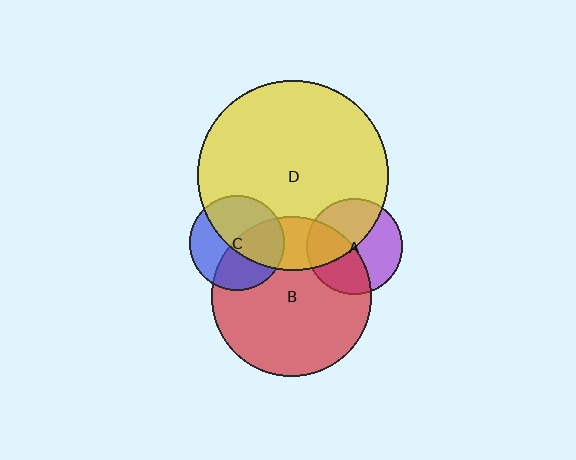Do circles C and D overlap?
Yes.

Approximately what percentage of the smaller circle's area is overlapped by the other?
Approximately 55%.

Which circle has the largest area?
Circle D (yellow).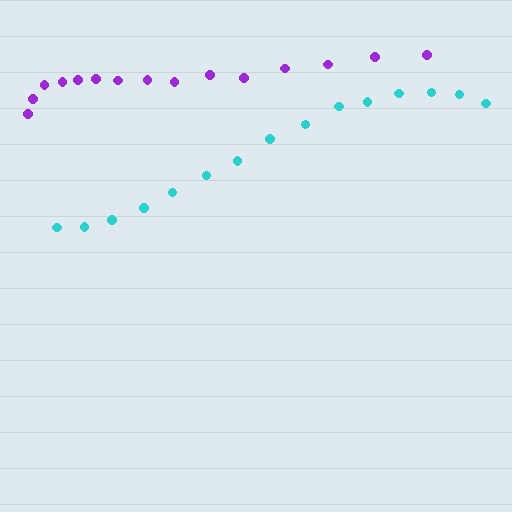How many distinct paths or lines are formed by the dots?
There are 2 distinct paths.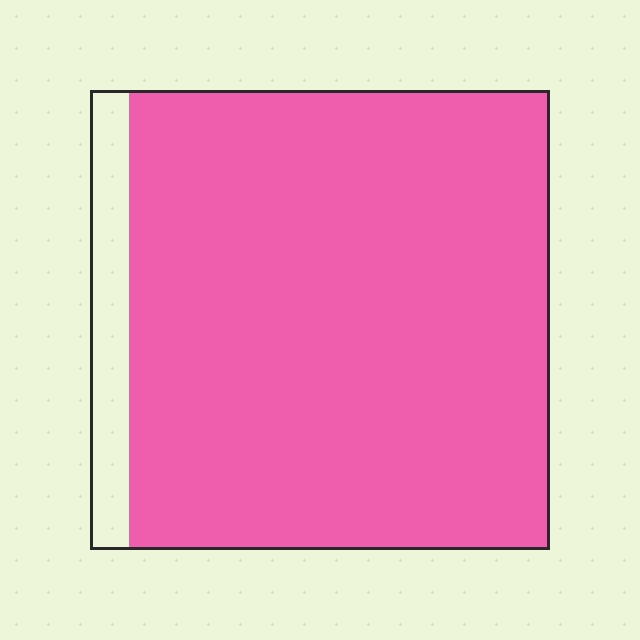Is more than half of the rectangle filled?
Yes.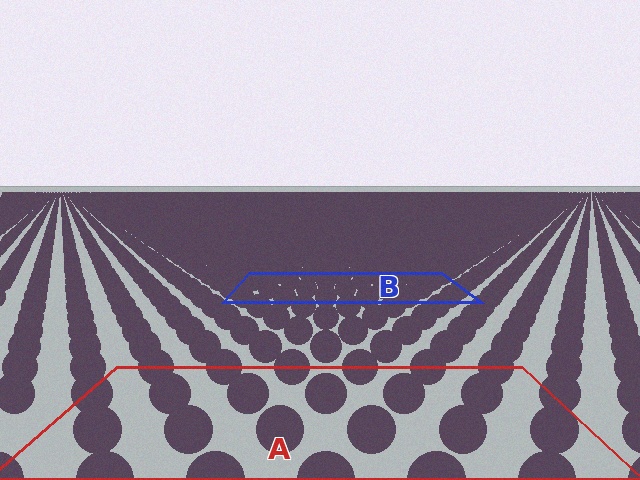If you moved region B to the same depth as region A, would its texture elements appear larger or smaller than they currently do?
They would appear larger. At a closer depth, the same texture elements are projected at a bigger on-screen size.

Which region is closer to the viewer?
Region A is closer. The texture elements there are larger and more spread out.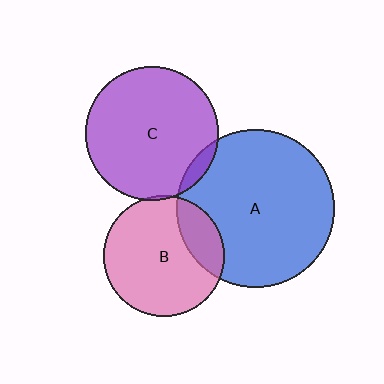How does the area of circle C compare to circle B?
Approximately 1.2 times.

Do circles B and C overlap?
Yes.